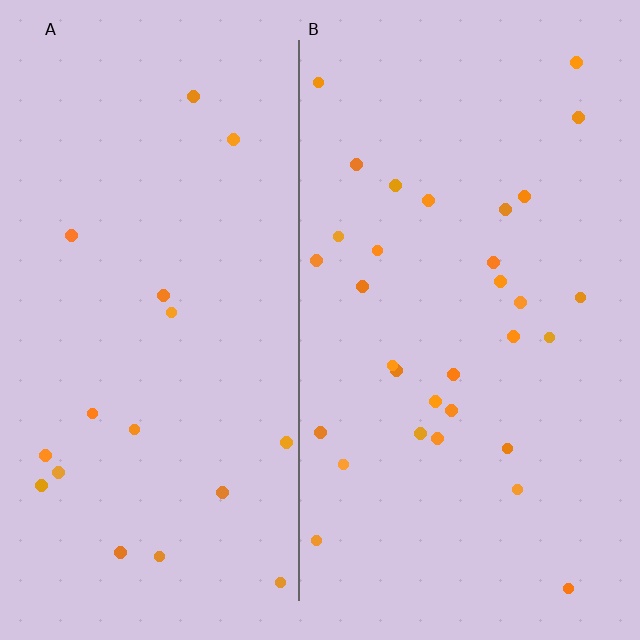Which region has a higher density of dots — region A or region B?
B (the right).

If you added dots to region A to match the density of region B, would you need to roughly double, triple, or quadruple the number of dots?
Approximately double.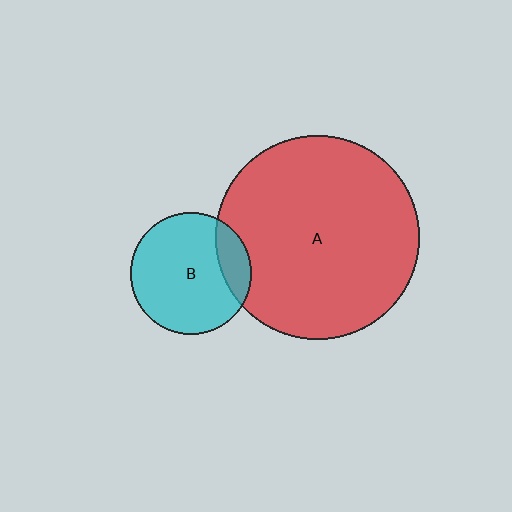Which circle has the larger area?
Circle A (red).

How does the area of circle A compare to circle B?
Approximately 2.8 times.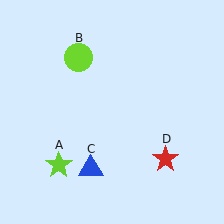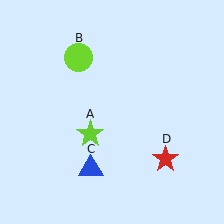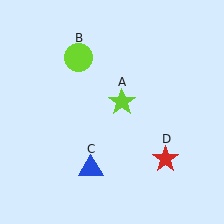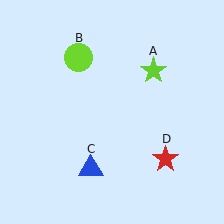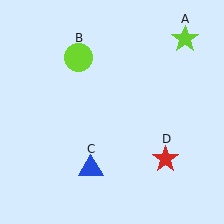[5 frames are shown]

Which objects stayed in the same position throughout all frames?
Lime circle (object B) and blue triangle (object C) and red star (object D) remained stationary.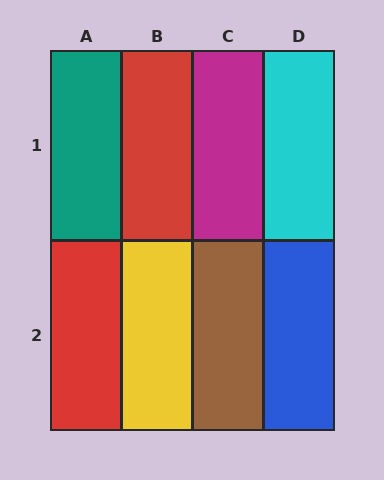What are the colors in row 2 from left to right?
Red, yellow, brown, blue.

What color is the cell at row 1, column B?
Red.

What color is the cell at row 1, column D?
Cyan.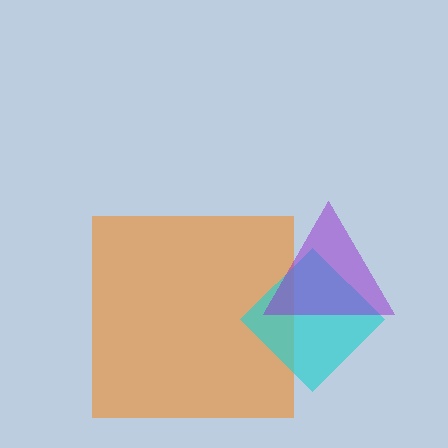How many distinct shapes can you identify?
There are 3 distinct shapes: an orange square, a cyan diamond, a purple triangle.